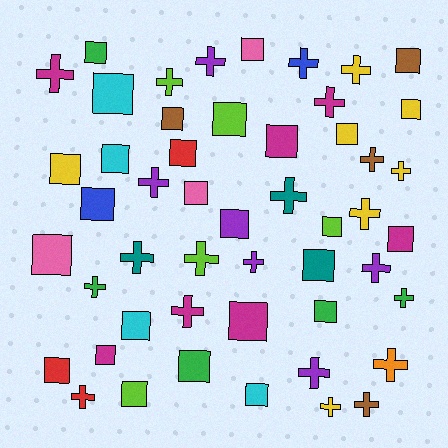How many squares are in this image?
There are 27 squares.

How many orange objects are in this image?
There is 1 orange object.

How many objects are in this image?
There are 50 objects.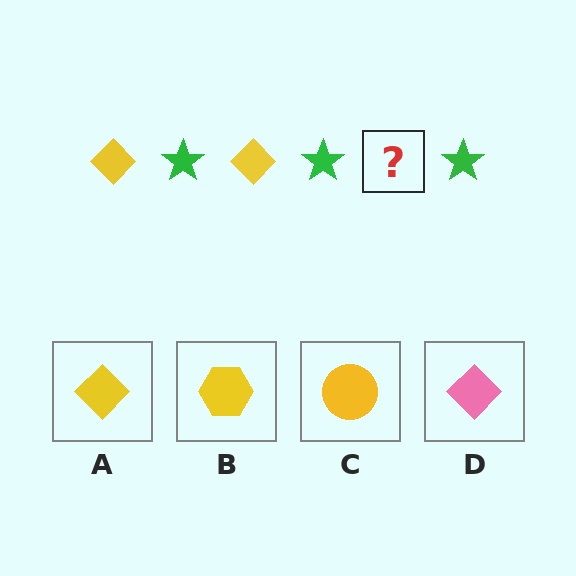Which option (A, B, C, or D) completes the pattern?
A.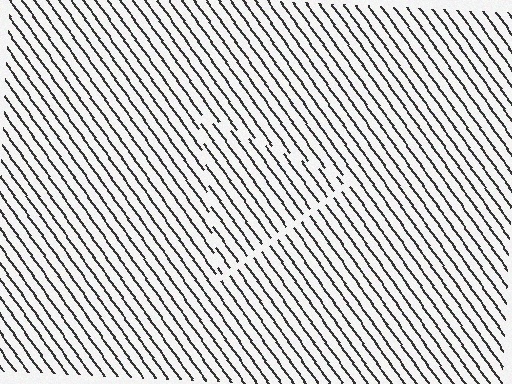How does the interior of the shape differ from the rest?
The interior of the shape contains the same grating, shifted by half a period — the contour is defined by the phase discontinuity where line-ends from the inner and outer gratings abut.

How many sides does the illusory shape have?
3 sides — the line-ends trace a triangle.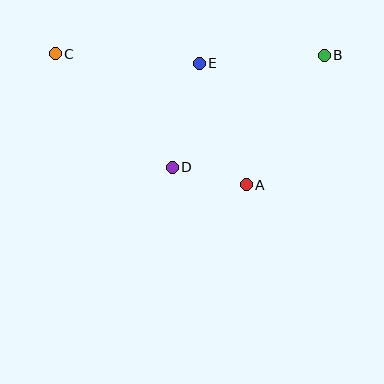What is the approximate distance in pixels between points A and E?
The distance between A and E is approximately 131 pixels.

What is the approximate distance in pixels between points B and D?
The distance between B and D is approximately 189 pixels.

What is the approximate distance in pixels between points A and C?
The distance between A and C is approximately 232 pixels.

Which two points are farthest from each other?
Points B and C are farthest from each other.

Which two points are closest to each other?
Points A and D are closest to each other.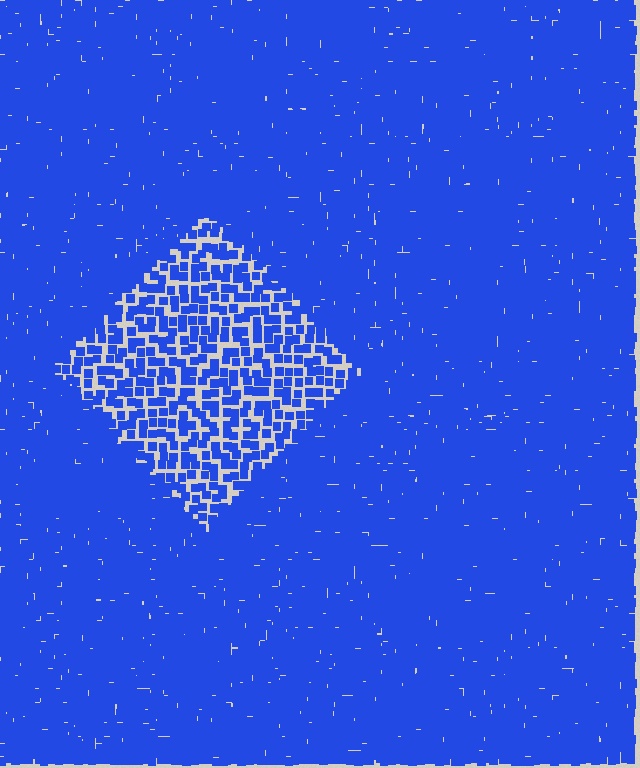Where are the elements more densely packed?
The elements are more densely packed outside the diamond boundary.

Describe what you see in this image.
The image contains small blue elements arranged at two different densities. A diamond-shaped region is visible where the elements are less densely packed than the surrounding area.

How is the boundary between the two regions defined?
The boundary is defined by a change in element density (approximately 2.4x ratio). All elements are the same color, size, and shape.